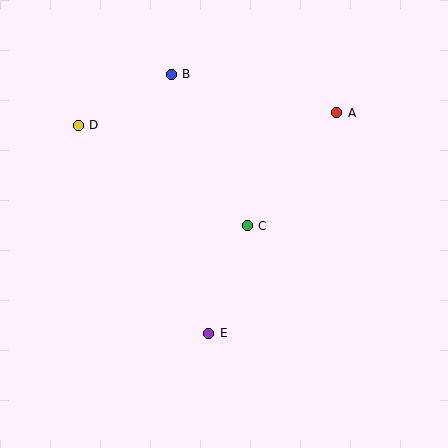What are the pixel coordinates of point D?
Point D is at (78, 125).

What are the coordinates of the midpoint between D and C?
The midpoint between D and C is at (163, 176).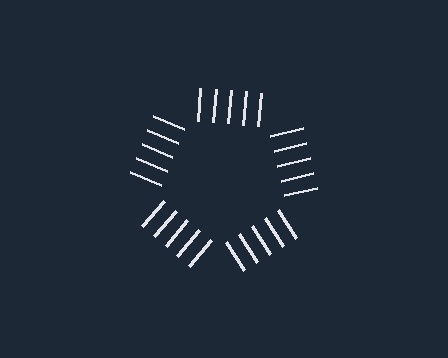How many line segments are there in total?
25 — 5 along each of the 5 edges.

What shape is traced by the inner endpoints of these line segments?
An illusory pentagon — the line segments terminate on its edges but no continuous stroke is drawn.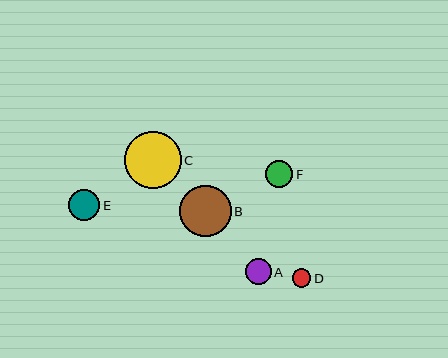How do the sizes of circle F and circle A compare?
Circle F and circle A are approximately the same size.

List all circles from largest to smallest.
From largest to smallest: C, B, E, F, A, D.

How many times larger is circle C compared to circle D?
Circle C is approximately 3.1 times the size of circle D.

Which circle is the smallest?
Circle D is the smallest with a size of approximately 19 pixels.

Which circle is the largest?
Circle C is the largest with a size of approximately 57 pixels.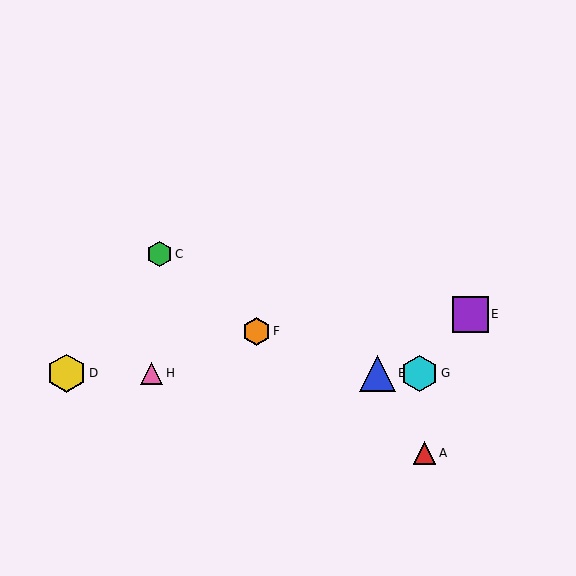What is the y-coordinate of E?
Object E is at y≈314.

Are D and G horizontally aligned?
Yes, both are at y≈373.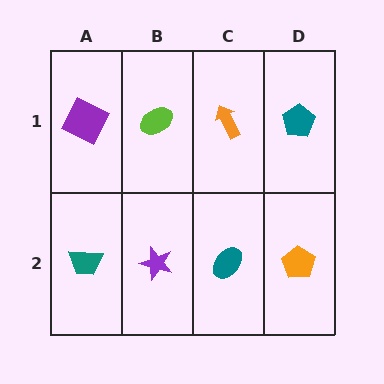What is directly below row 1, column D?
An orange pentagon.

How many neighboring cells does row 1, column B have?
3.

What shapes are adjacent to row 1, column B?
A purple star (row 2, column B), a purple square (row 1, column A), an orange arrow (row 1, column C).